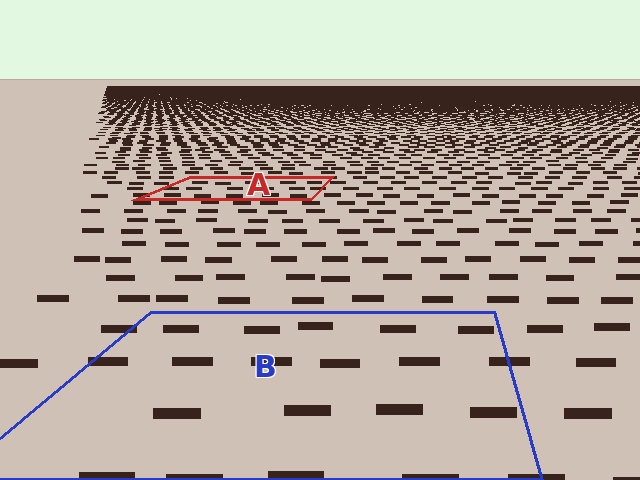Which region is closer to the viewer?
Region B is closer. The texture elements there are larger and more spread out.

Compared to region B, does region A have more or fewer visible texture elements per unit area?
Region A has more texture elements per unit area — they are packed more densely because it is farther away.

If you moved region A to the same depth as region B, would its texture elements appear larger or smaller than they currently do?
They would appear larger. At a closer depth, the same texture elements are projected at a bigger on-screen size.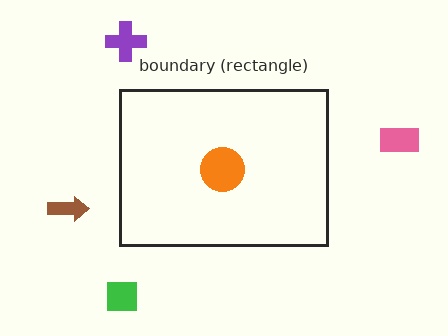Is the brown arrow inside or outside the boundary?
Outside.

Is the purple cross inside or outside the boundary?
Outside.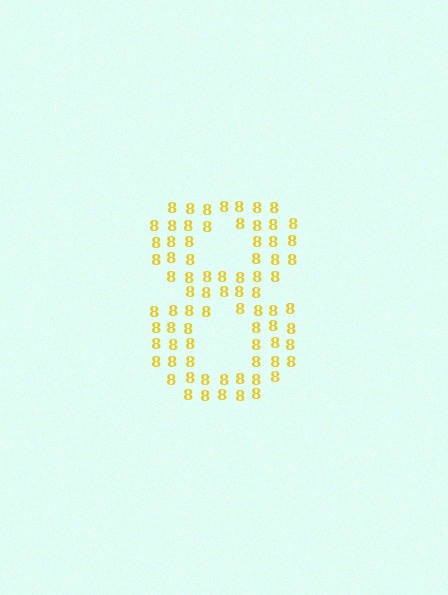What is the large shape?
The large shape is the digit 8.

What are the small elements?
The small elements are digit 8's.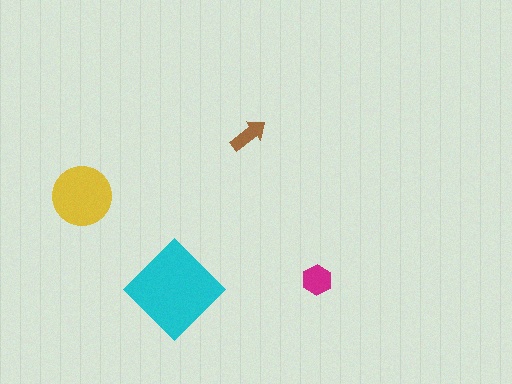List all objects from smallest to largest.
The brown arrow, the magenta hexagon, the yellow circle, the cyan diamond.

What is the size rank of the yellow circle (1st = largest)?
2nd.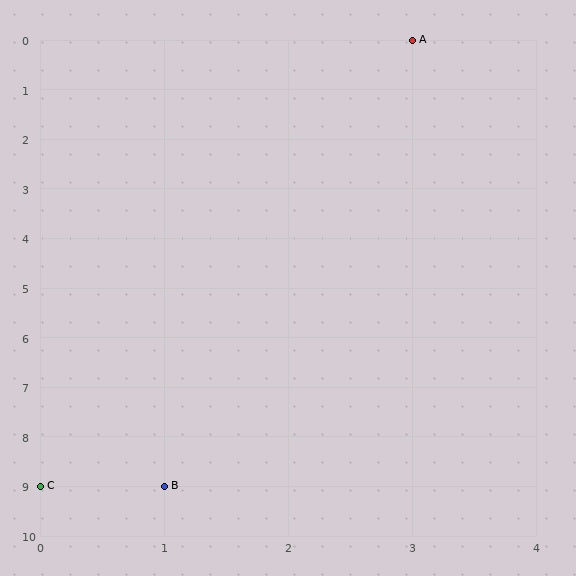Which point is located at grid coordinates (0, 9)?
Point C is at (0, 9).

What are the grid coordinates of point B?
Point B is at grid coordinates (1, 9).